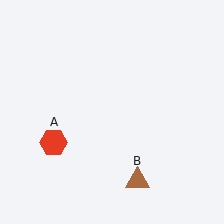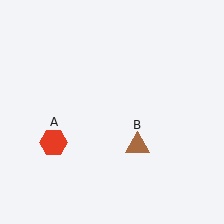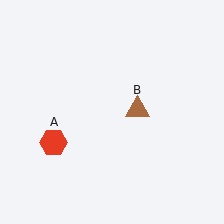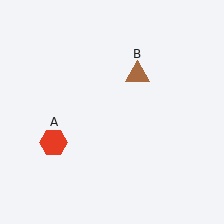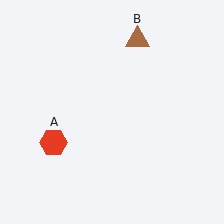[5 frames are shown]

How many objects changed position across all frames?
1 object changed position: brown triangle (object B).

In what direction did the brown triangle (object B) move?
The brown triangle (object B) moved up.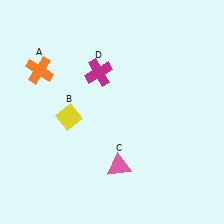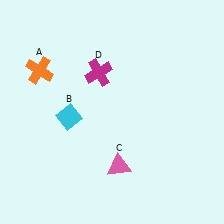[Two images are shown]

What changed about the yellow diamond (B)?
In Image 1, B is yellow. In Image 2, it changed to cyan.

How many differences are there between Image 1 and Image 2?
There is 1 difference between the two images.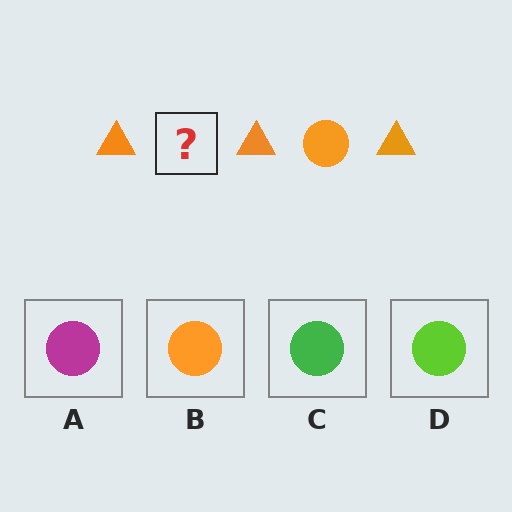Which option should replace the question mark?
Option B.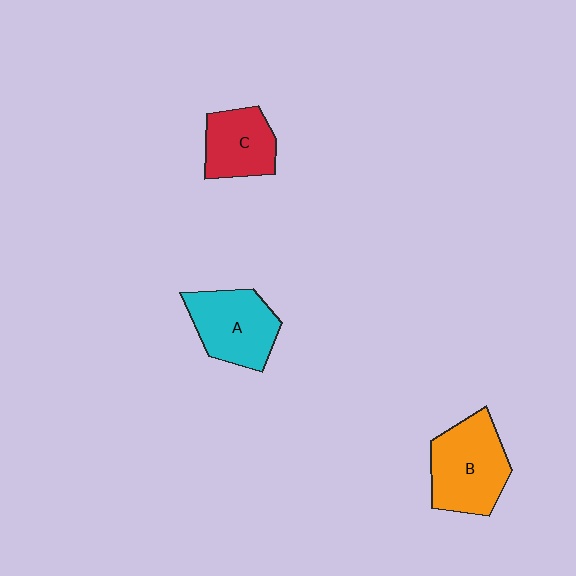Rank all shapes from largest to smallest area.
From largest to smallest: B (orange), A (cyan), C (red).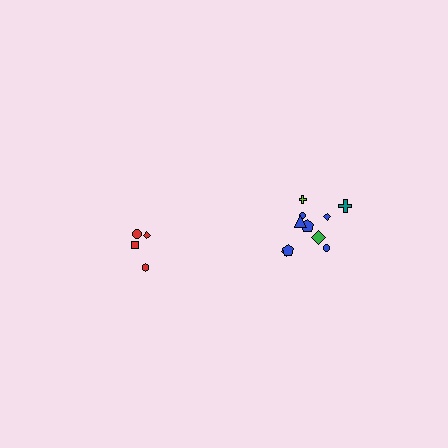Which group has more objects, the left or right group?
The right group.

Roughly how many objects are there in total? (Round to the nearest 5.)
Roughly 15 objects in total.